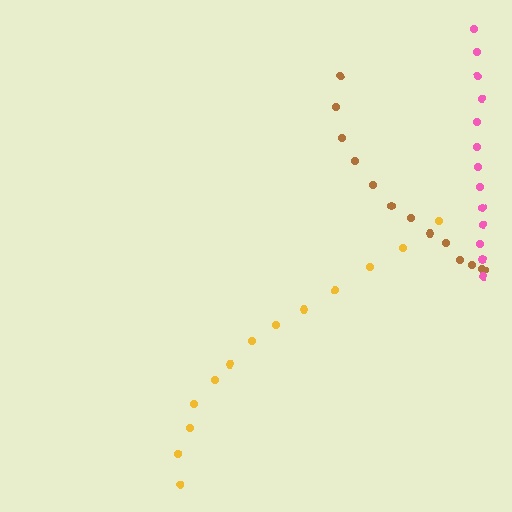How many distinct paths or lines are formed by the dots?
There are 3 distinct paths.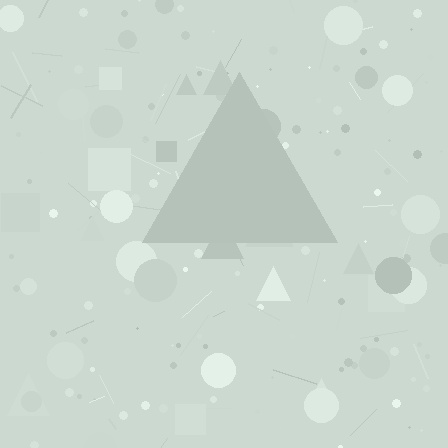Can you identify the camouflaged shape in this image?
The camouflaged shape is a triangle.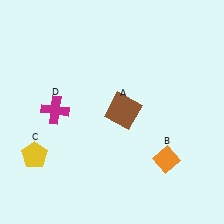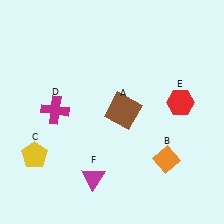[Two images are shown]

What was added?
A red hexagon (E), a magenta triangle (F) were added in Image 2.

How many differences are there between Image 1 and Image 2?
There are 2 differences between the two images.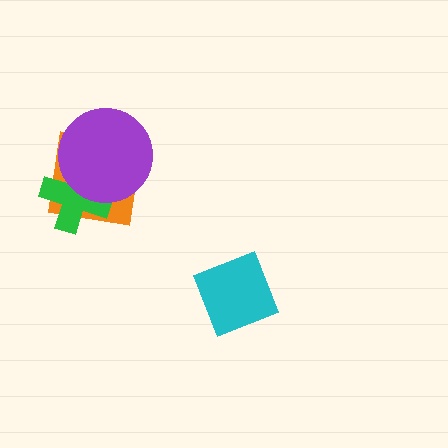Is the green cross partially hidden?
Yes, it is partially covered by another shape.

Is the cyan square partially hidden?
No, no other shape covers it.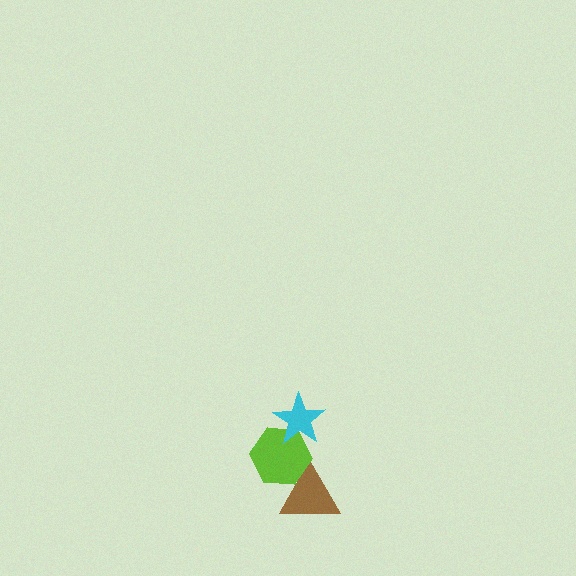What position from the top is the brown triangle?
The brown triangle is 3rd from the top.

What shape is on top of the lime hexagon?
The cyan star is on top of the lime hexagon.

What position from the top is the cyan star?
The cyan star is 1st from the top.